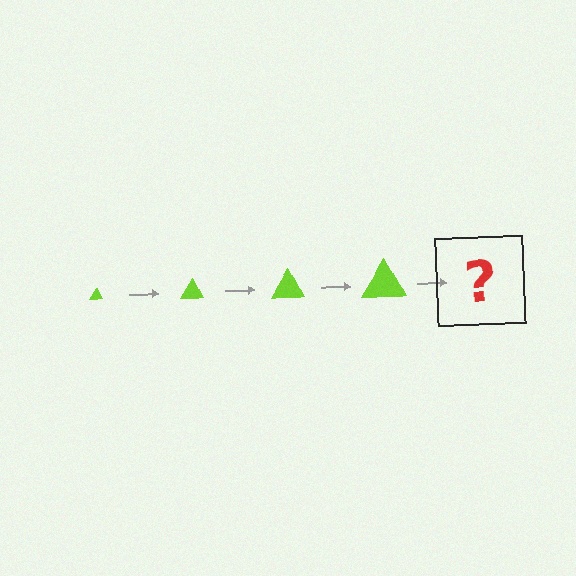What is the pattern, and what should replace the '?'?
The pattern is that the triangle gets progressively larger each step. The '?' should be a lime triangle, larger than the previous one.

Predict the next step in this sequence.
The next step is a lime triangle, larger than the previous one.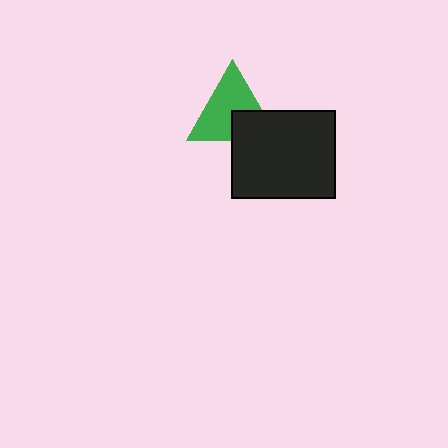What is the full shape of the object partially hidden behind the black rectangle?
The partially hidden object is a green triangle.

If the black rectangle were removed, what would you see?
You would see the complete green triangle.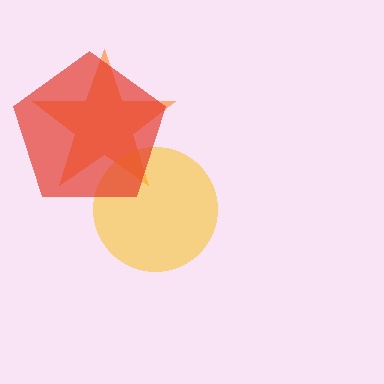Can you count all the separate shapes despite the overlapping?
Yes, there are 3 separate shapes.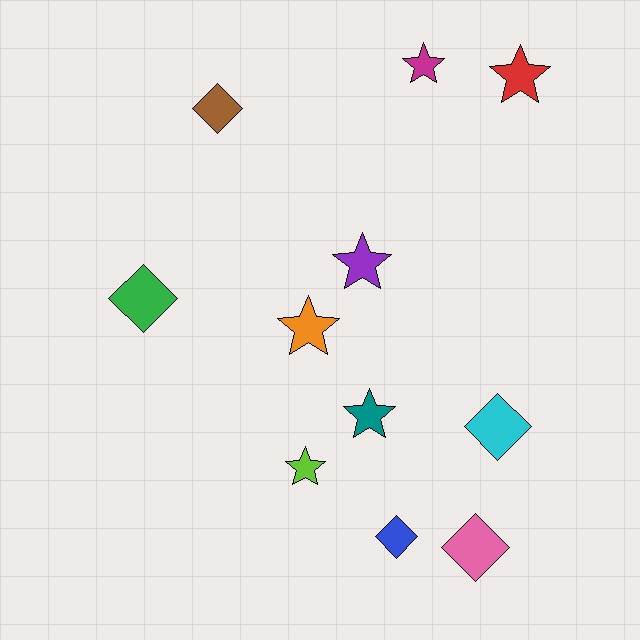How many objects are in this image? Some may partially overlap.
There are 11 objects.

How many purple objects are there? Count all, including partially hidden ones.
There is 1 purple object.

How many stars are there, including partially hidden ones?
There are 6 stars.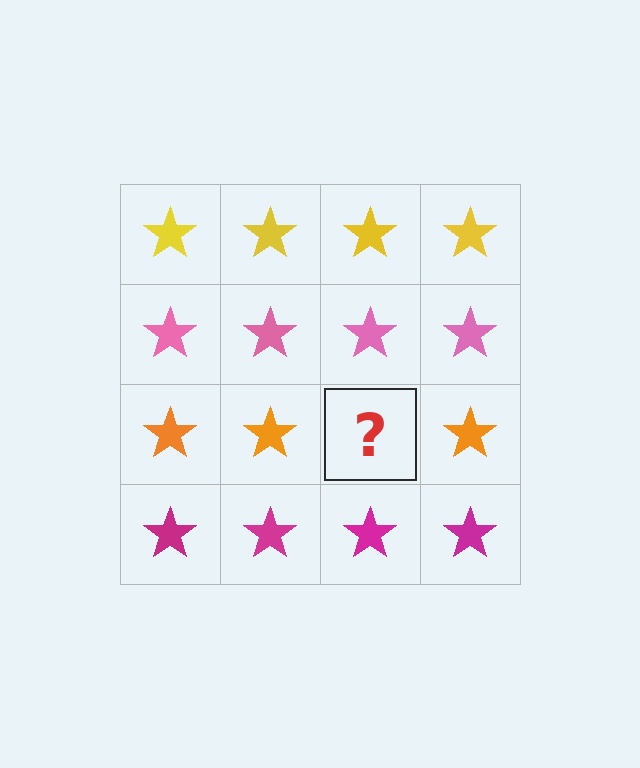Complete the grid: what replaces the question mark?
The question mark should be replaced with an orange star.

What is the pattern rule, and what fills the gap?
The rule is that each row has a consistent color. The gap should be filled with an orange star.